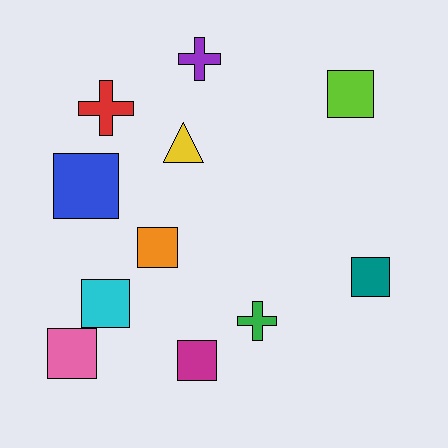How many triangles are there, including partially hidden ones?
There is 1 triangle.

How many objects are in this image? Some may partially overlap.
There are 11 objects.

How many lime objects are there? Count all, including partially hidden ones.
There is 1 lime object.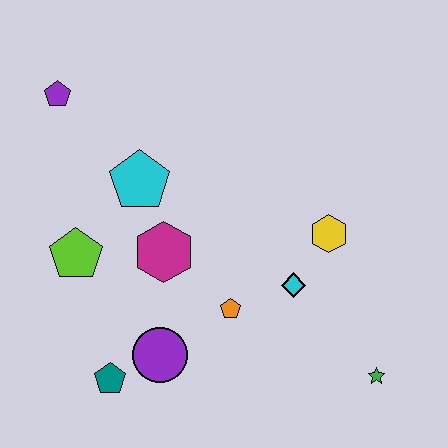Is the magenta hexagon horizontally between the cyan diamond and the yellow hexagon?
No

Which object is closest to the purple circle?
The teal pentagon is closest to the purple circle.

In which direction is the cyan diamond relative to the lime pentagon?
The cyan diamond is to the right of the lime pentagon.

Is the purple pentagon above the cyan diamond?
Yes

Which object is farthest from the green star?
The purple pentagon is farthest from the green star.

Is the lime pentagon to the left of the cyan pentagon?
Yes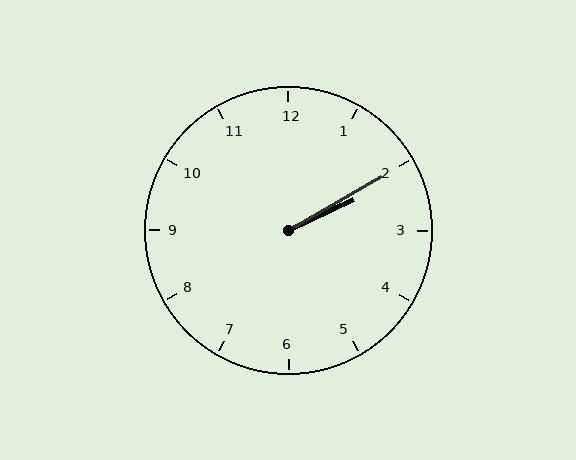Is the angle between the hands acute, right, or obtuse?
It is acute.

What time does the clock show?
2:10.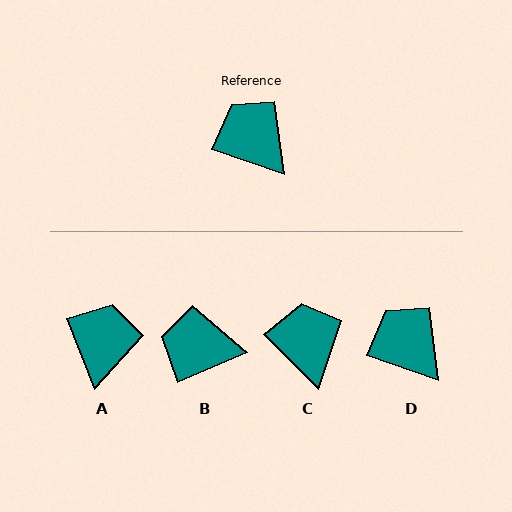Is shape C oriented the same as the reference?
No, it is off by about 26 degrees.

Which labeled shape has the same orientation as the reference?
D.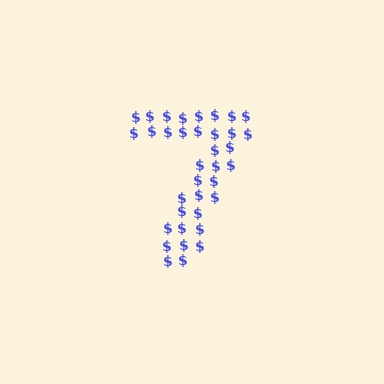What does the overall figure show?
The overall figure shows the digit 7.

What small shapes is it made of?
It is made of small dollar signs.